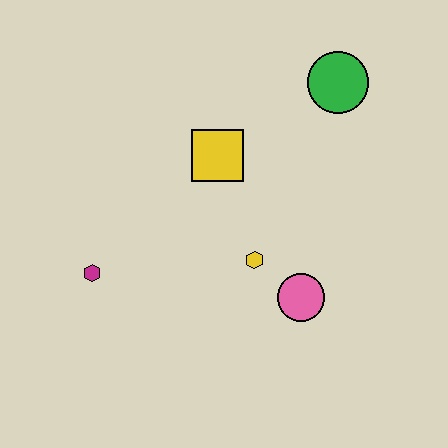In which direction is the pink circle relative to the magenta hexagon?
The pink circle is to the right of the magenta hexagon.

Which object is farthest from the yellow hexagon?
The green circle is farthest from the yellow hexagon.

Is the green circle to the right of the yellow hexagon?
Yes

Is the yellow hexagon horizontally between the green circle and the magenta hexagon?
Yes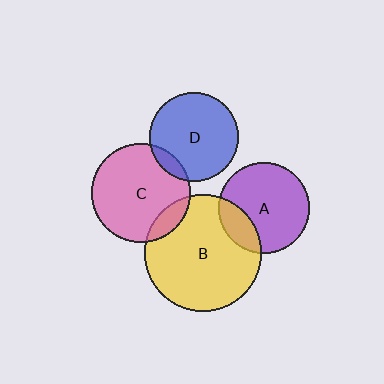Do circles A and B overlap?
Yes.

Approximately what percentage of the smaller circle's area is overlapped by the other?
Approximately 20%.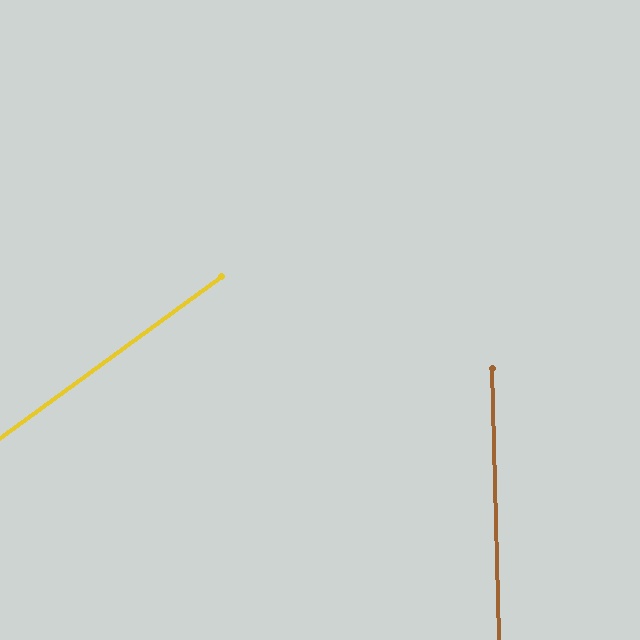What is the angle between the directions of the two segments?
Approximately 56 degrees.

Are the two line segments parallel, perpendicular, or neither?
Neither parallel nor perpendicular — they differ by about 56°.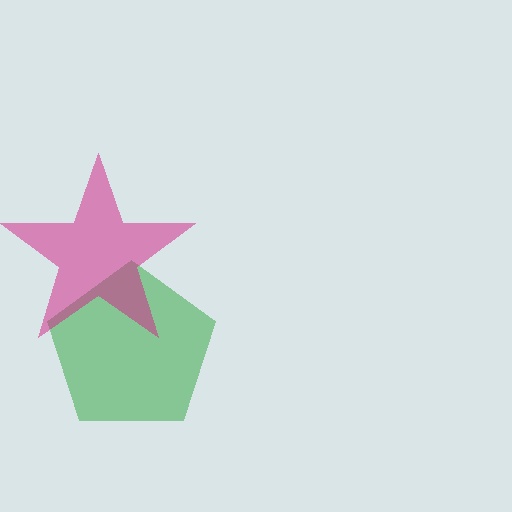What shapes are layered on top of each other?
The layered shapes are: a green pentagon, a magenta star.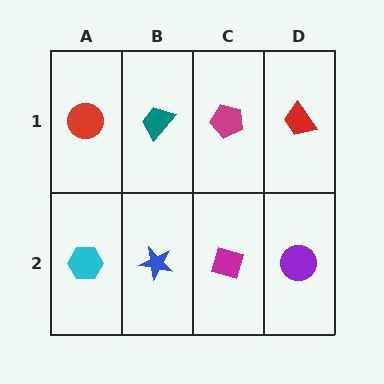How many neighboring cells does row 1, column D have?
2.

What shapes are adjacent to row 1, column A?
A cyan hexagon (row 2, column A), a teal trapezoid (row 1, column B).